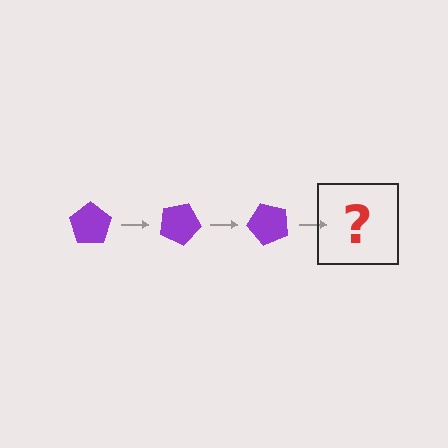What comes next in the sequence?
The next element should be a purple pentagon rotated 75 degrees.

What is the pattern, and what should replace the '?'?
The pattern is that the pentagon rotates 25 degrees each step. The '?' should be a purple pentagon rotated 75 degrees.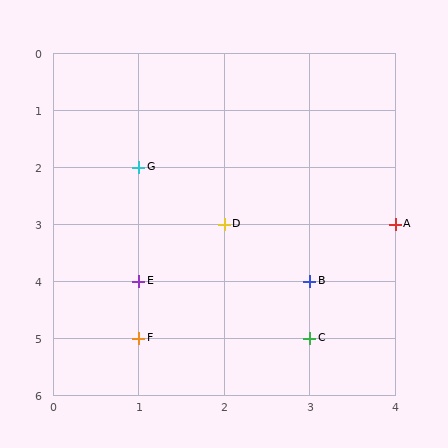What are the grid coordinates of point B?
Point B is at grid coordinates (3, 4).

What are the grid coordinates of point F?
Point F is at grid coordinates (1, 5).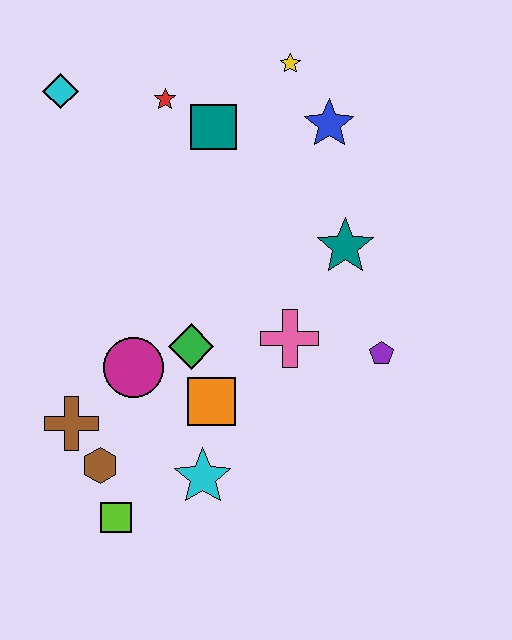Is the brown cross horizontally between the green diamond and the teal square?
No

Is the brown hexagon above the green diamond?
No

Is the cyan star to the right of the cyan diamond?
Yes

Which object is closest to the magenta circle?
The green diamond is closest to the magenta circle.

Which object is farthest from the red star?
The lime square is farthest from the red star.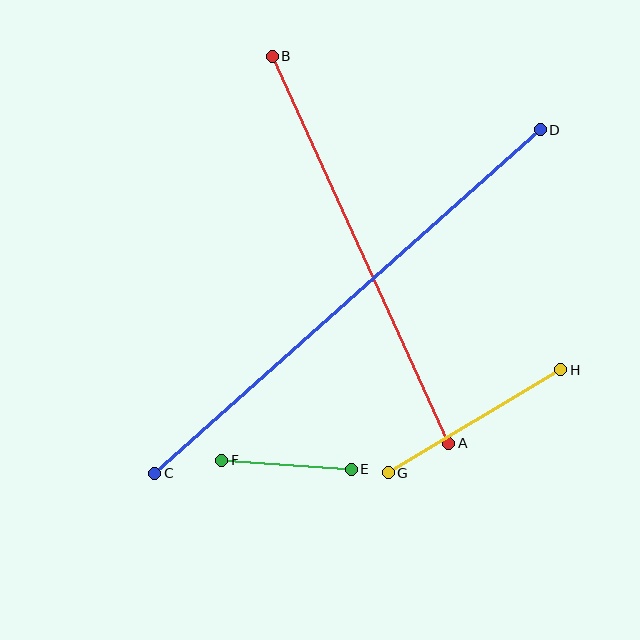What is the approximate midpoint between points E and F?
The midpoint is at approximately (287, 465) pixels.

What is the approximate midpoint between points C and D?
The midpoint is at approximately (347, 301) pixels.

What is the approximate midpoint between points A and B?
The midpoint is at approximately (361, 250) pixels.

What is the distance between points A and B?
The distance is approximately 425 pixels.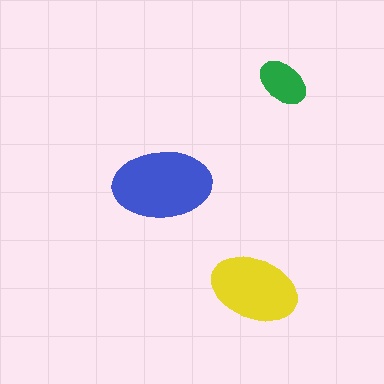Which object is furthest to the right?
The green ellipse is rightmost.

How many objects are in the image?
There are 3 objects in the image.